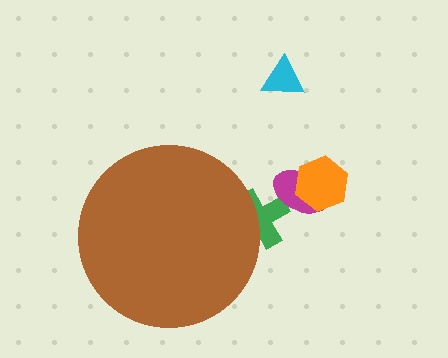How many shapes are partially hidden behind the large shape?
1 shape is partially hidden.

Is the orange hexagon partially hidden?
No, the orange hexagon is fully visible.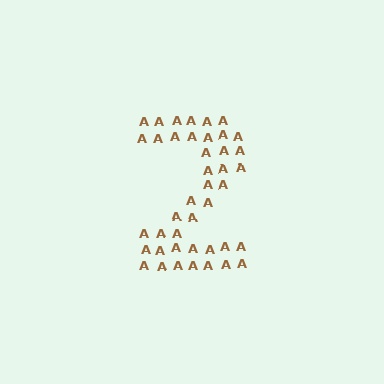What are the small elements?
The small elements are letter A's.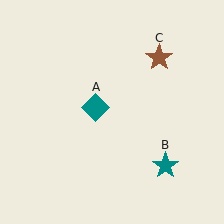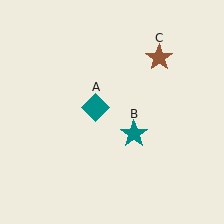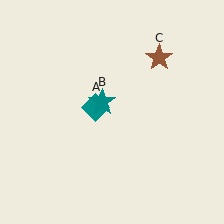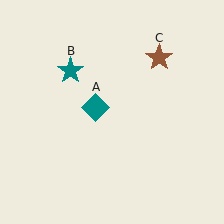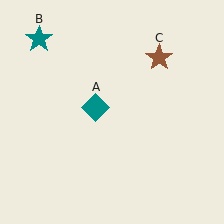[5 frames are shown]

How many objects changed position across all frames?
1 object changed position: teal star (object B).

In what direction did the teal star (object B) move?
The teal star (object B) moved up and to the left.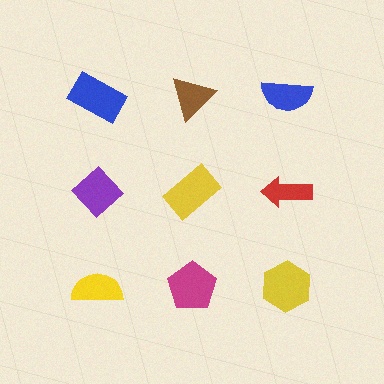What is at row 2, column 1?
A purple diamond.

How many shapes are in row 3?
3 shapes.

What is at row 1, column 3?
A blue semicircle.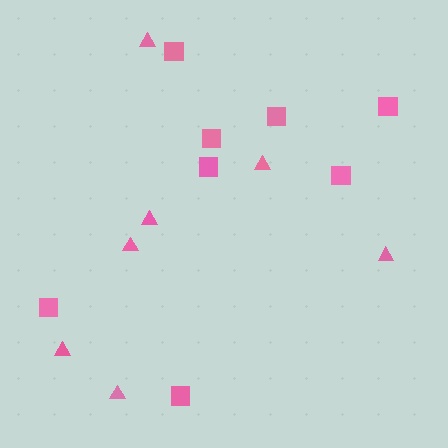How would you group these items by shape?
There are 2 groups: one group of squares (8) and one group of triangles (7).